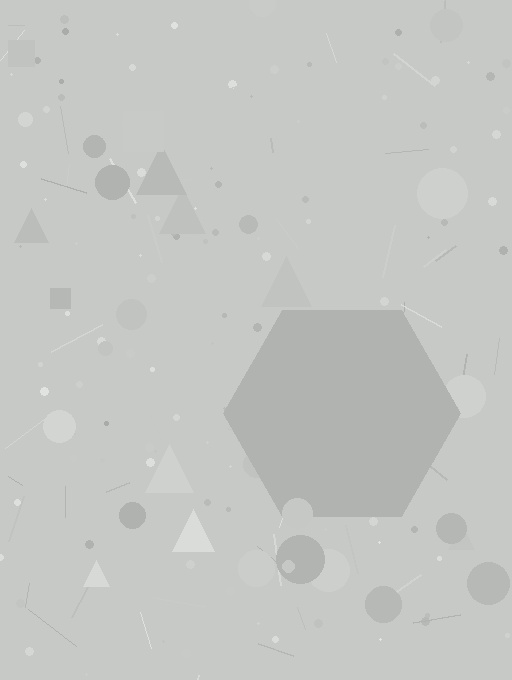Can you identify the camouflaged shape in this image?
The camouflaged shape is a hexagon.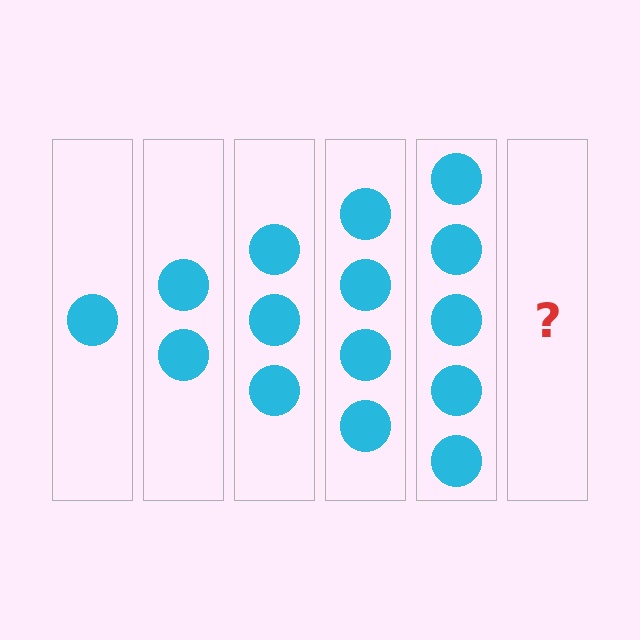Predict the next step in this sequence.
The next step is 6 circles.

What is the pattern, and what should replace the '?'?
The pattern is that each step adds one more circle. The '?' should be 6 circles.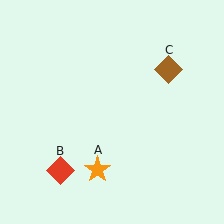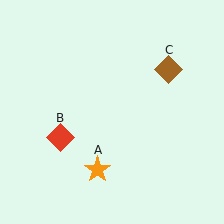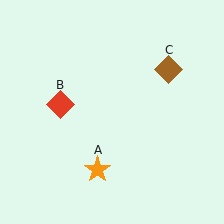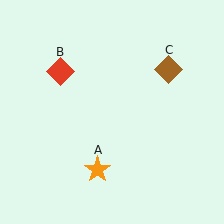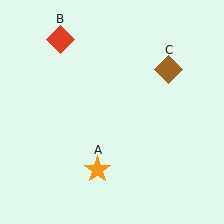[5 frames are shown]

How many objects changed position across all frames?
1 object changed position: red diamond (object B).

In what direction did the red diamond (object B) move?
The red diamond (object B) moved up.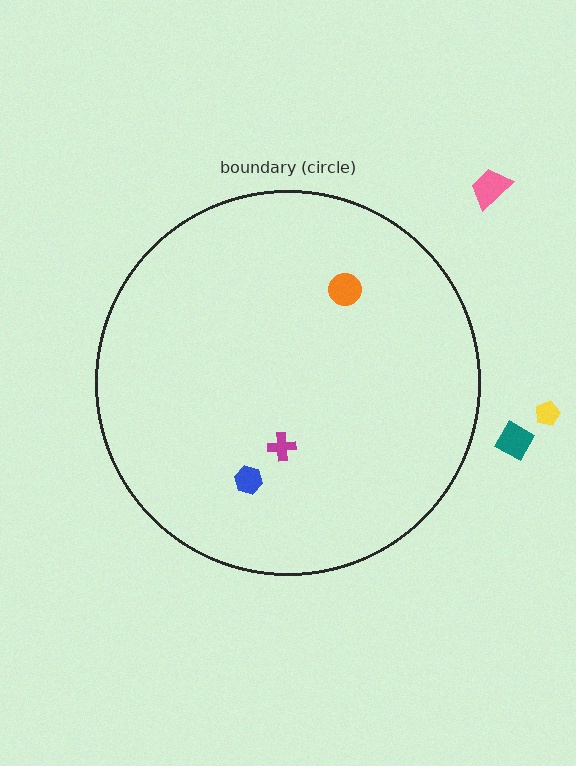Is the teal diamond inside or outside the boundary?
Outside.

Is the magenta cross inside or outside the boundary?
Inside.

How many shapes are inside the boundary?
3 inside, 3 outside.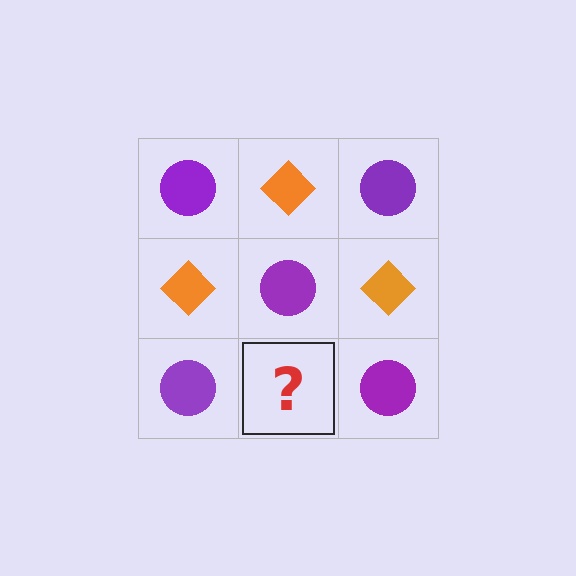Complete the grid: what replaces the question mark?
The question mark should be replaced with an orange diamond.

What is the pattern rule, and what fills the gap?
The rule is that it alternates purple circle and orange diamond in a checkerboard pattern. The gap should be filled with an orange diamond.